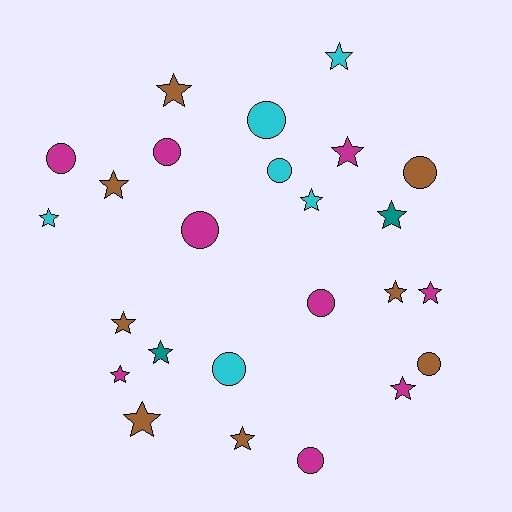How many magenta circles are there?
There are 5 magenta circles.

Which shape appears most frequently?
Star, with 15 objects.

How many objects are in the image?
There are 25 objects.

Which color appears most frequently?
Magenta, with 9 objects.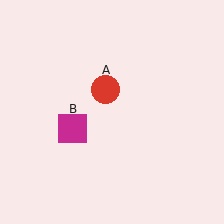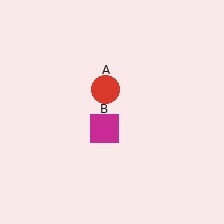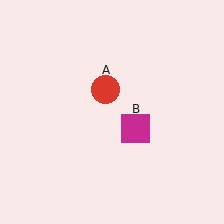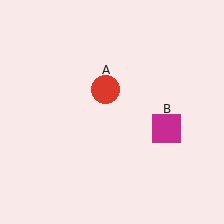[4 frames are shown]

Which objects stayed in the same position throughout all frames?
Red circle (object A) remained stationary.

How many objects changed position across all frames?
1 object changed position: magenta square (object B).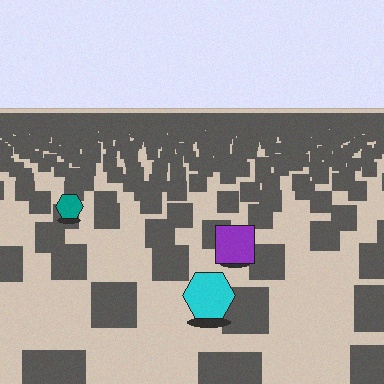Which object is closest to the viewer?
The cyan hexagon is closest. The texture marks near it are larger and more spread out.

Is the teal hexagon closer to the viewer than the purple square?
No. The purple square is closer — you can tell from the texture gradient: the ground texture is coarser near it.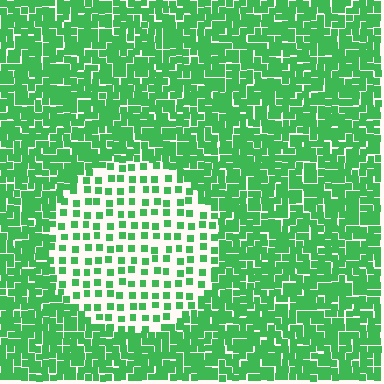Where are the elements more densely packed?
The elements are more densely packed outside the circle boundary.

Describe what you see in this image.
The image contains small green elements arranged at two different densities. A circle-shaped region is visible where the elements are less densely packed than the surrounding area.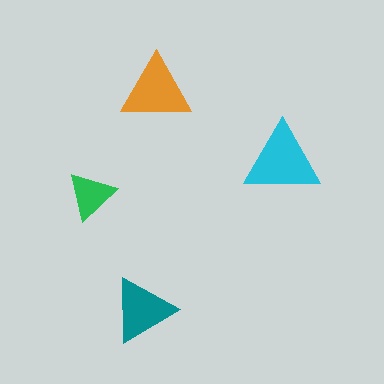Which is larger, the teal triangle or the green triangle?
The teal one.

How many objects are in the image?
There are 4 objects in the image.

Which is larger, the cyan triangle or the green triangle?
The cyan one.